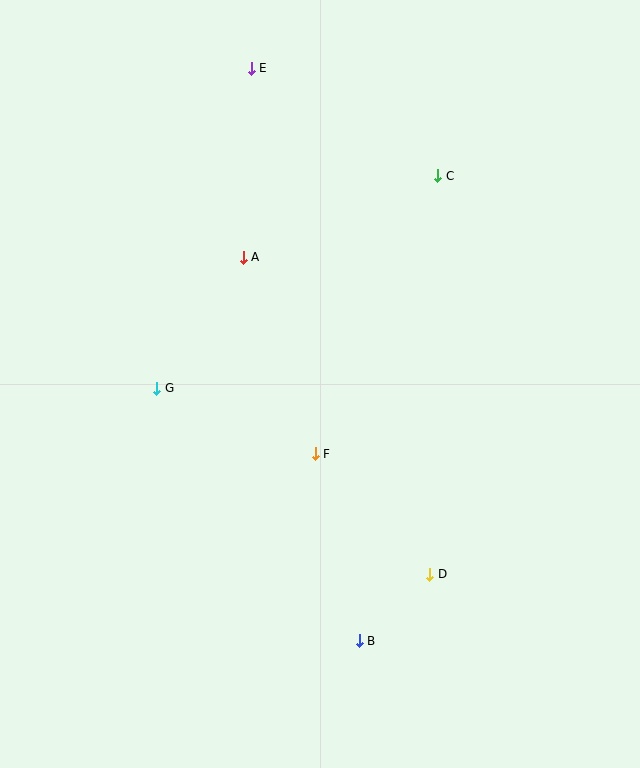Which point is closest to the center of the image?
Point F at (315, 454) is closest to the center.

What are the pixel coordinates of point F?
Point F is at (315, 454).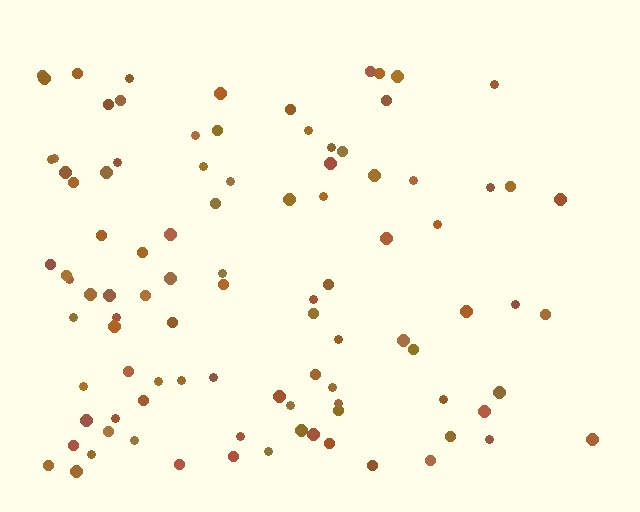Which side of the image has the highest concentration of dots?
The left.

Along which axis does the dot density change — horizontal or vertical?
Horizontal.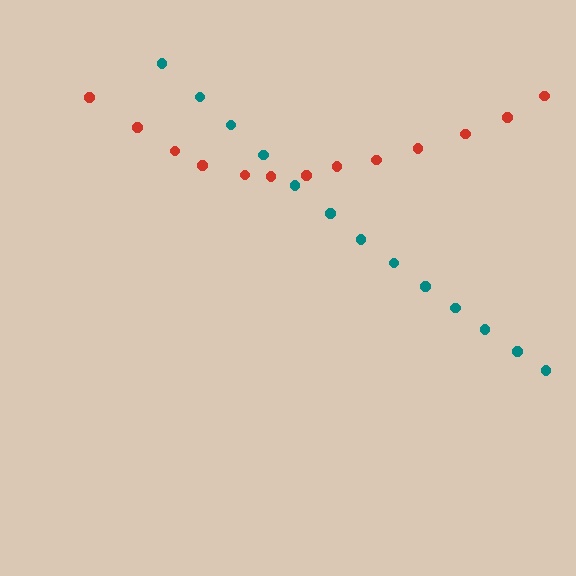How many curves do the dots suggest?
There are 2 distinct paths.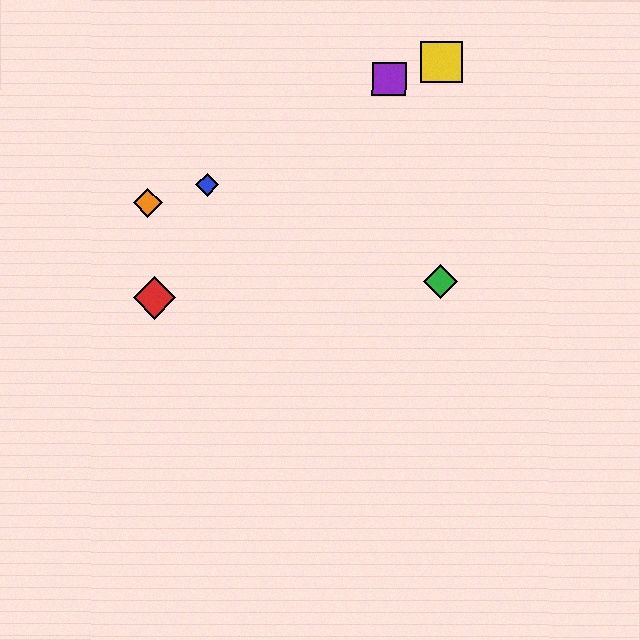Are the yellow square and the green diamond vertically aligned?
Yes, both are at x≈441.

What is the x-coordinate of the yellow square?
The yellow square is at x≈441.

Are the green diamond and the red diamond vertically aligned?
No, the green diamond is at x≈441 and the red diamond is at x≈154.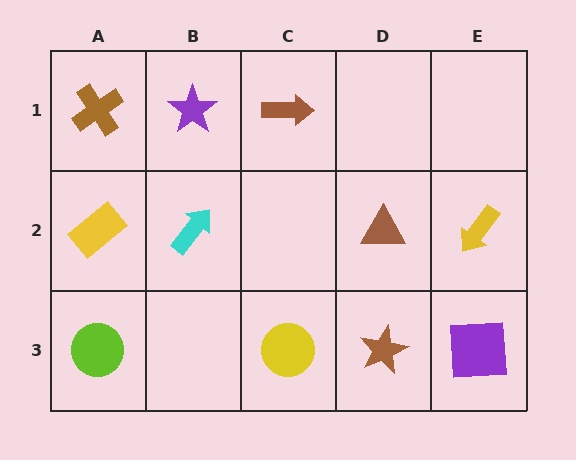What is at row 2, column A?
A yellow rectangle.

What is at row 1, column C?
A brown arrow.